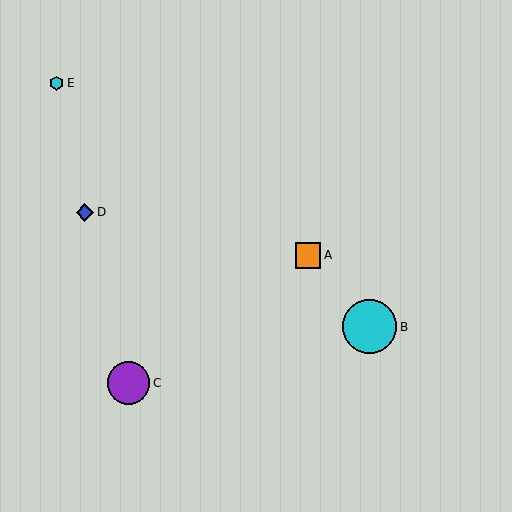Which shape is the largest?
The cyan circle (labeled B) is the largest.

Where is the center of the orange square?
The center of the orange square is at (308, 255).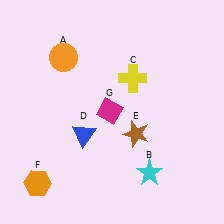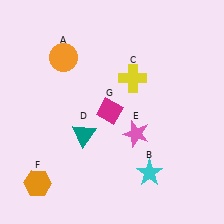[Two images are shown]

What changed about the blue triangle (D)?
In Image 1, D is blue. In Image 2, it changed to teal.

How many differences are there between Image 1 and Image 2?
There are 2 differences between the two images.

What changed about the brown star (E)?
In Image 1, E is brown. In Image 2, it changed to pink.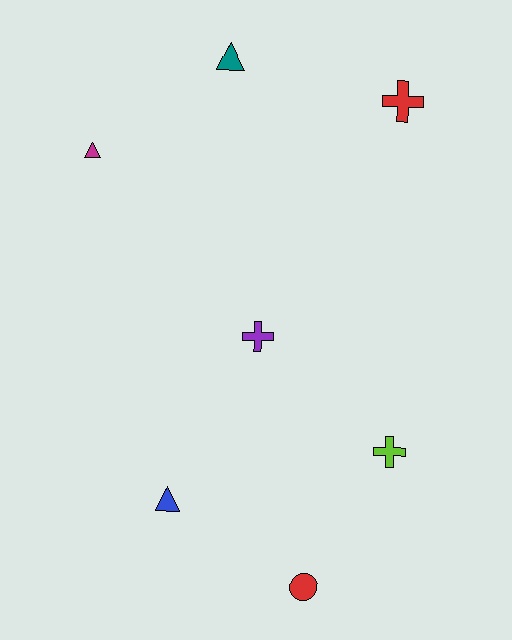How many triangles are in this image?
There are 3 triangles.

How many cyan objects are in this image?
There are no cyan objects.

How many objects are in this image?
There are 7 objects.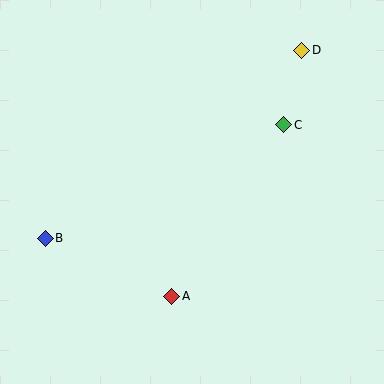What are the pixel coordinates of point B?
Point B is at (45, 238).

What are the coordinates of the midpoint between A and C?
The midpoint between A and C is at (228, 210).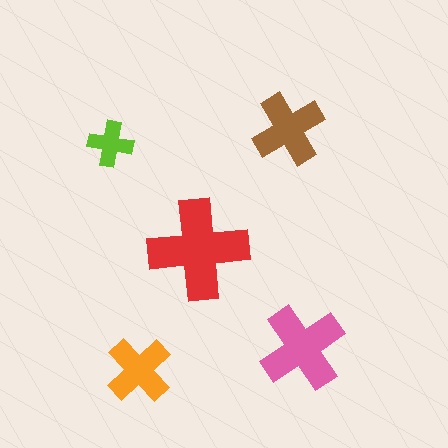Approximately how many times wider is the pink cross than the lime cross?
About 2 times wider.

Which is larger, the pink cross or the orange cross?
The pink one.